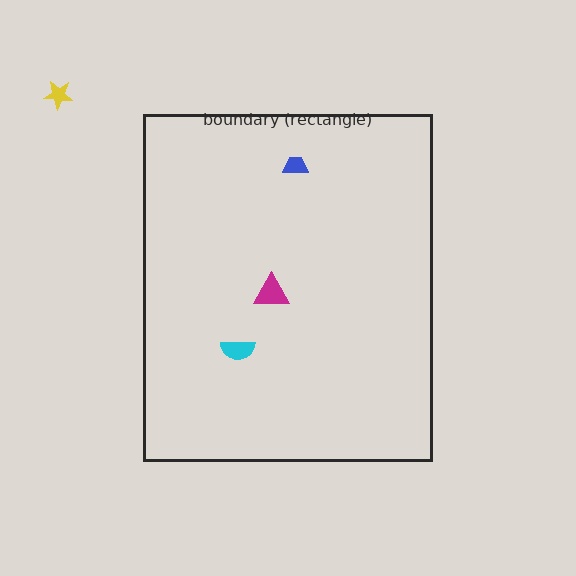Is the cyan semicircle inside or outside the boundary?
Inside.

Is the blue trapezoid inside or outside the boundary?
Inside.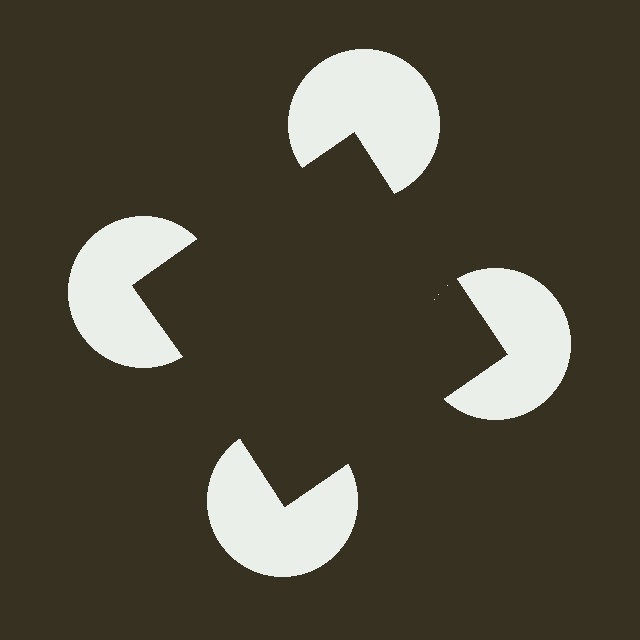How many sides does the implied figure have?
4 sides.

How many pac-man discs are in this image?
There are 4 — one at each vertex of the illusory square.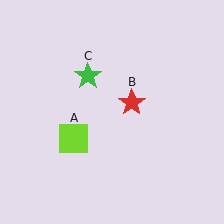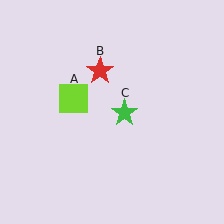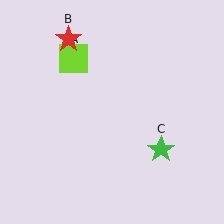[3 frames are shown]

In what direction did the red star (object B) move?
The red star (object B) moved up and to the left.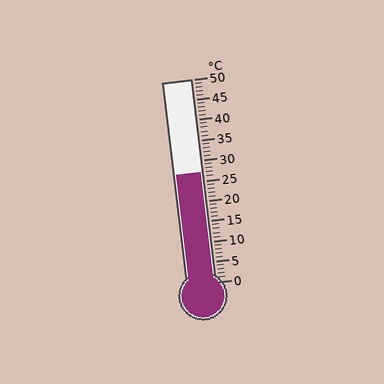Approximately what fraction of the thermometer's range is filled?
The thermometer is filled to approximately 55% of its range.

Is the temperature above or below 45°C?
The temperature is below 45°C.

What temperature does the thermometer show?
The thermometer shows approximately 27°C.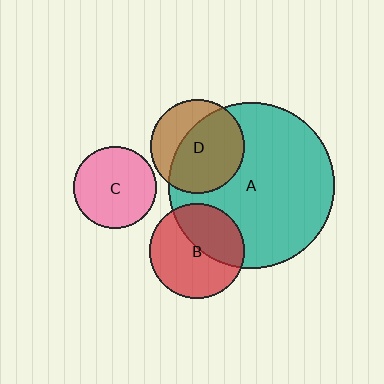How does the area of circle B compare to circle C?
Approximately 1.3 times.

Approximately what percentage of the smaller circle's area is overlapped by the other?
Approximately 40%.